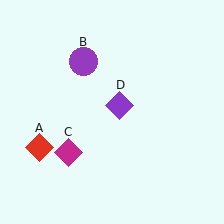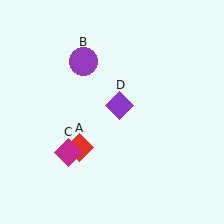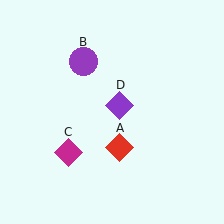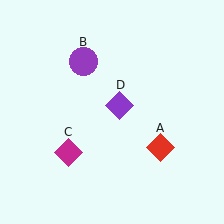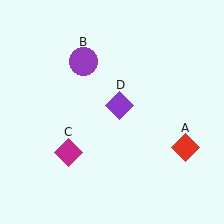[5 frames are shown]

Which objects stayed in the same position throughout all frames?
Purple circle (object B) and magenta diamond (object C) and purple diamond (object D) remained stationary.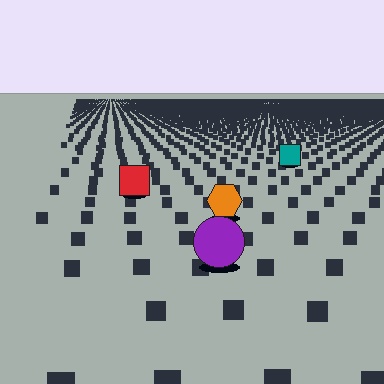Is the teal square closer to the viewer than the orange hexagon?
No. The orange hexagon is closer — you can tell from the texture gradient: the ground texture is coarser near it.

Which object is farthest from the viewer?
The teal square is farthest from the viewer. It appears smaller and the ground texture around it is denser.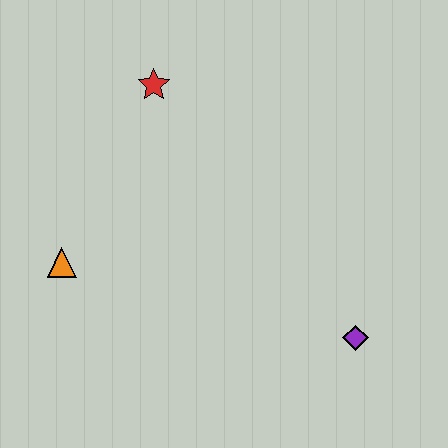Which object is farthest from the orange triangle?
The purple diamond is farthest from the orange triangle.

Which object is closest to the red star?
The orange triangle is closest to the red star.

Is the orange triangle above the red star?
No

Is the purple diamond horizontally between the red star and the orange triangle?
No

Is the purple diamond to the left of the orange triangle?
No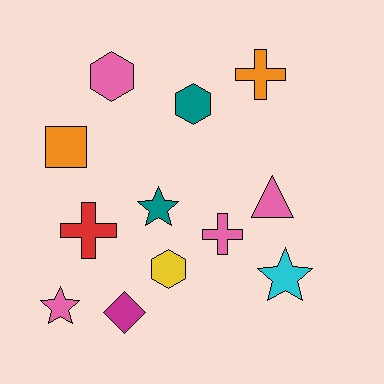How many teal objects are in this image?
There are 2 teal objects.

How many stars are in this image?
There are 3 stars.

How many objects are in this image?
There are 12 objects.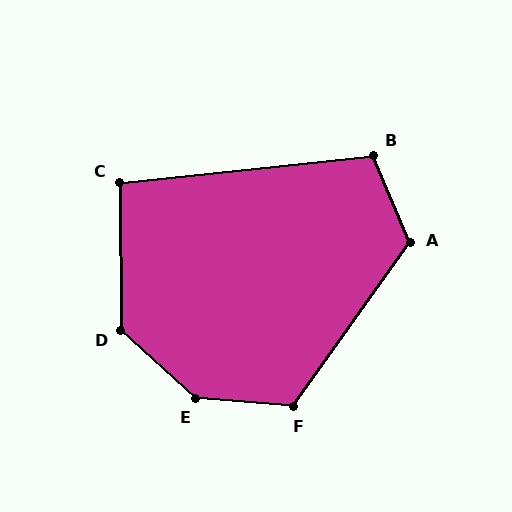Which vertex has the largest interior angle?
E, at approximately 142 degrees.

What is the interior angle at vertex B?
Approximately 107 degrees (obtuse).